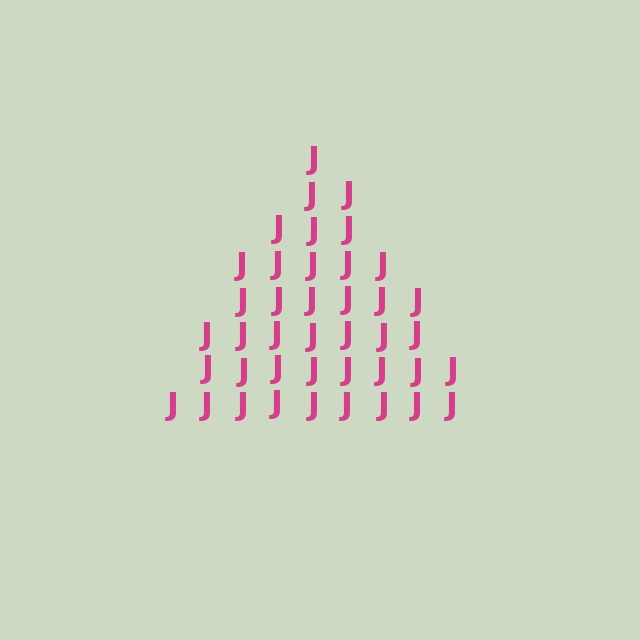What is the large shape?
The large shape is a triangle.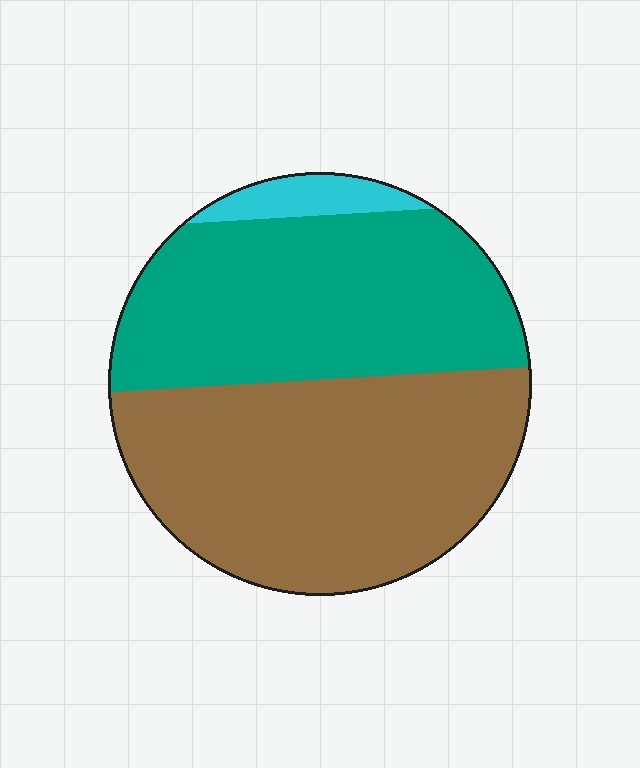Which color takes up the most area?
Brown, at roughly 50%.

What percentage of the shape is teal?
Teal takes up about two fifths (2/5) of the shape.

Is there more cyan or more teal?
Teal.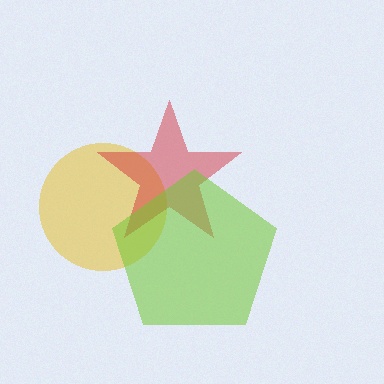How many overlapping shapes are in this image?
There are 3 overlapping shapes in the image.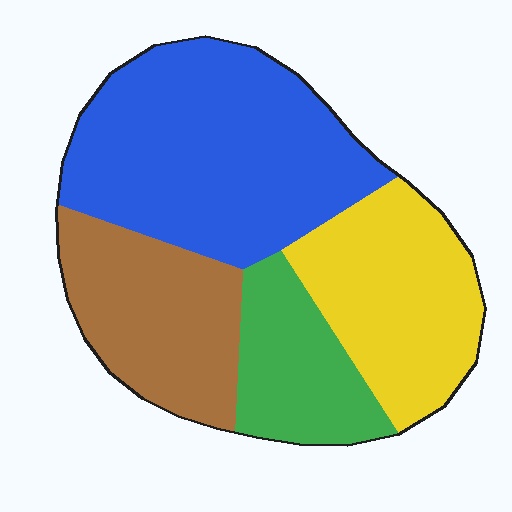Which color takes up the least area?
Green, at roughly 15%.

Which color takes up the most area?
Blue, at roughly 40%.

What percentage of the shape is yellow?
Yellow covers around 25% of the shape.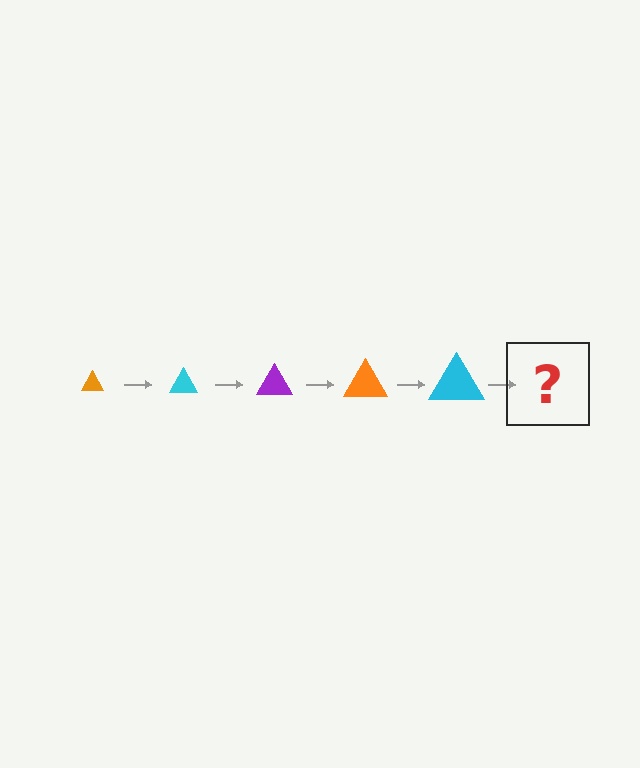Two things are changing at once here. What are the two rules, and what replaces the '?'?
The two rules are that the triangle grows larger each step and the color cycles through orange, cyan, and purple. The '?' should be a purple triangle, larger than the previous one.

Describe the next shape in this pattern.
It should be a purple triangle, larger than the previous one.